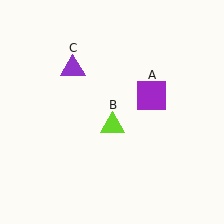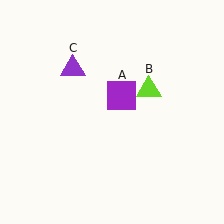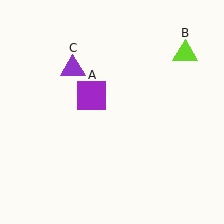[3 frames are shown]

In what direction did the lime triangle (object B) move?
The lime triangle (object B) moved up and to the right.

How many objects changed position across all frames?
2 objects changed position: purple square (object A), lime triangle (object B).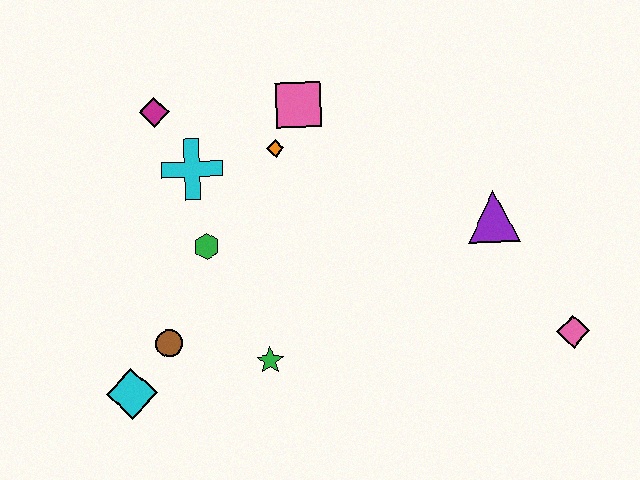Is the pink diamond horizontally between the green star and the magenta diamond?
No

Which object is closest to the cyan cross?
The magenta diamond is closest to the cyan cross.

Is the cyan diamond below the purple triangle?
Yes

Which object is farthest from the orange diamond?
The pink diamond is farthest from the orange diamond.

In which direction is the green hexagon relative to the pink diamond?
The green hexagon is to the left of the pink diamond.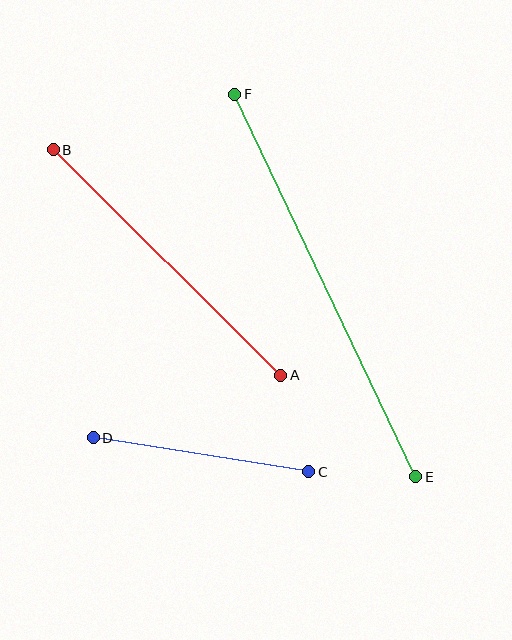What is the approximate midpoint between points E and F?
The midpoint is at approximately (325, 286) pixels.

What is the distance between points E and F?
The distance is approximately 423 pixels.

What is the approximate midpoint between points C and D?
The midpoint is at approximately (201, 455) pixels.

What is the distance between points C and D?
The distance is approximately 218 pixels.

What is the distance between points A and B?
The distance is approximately 320 pixels.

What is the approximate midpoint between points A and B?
The midpoint is at approximately (167, 263) pixels.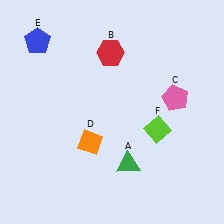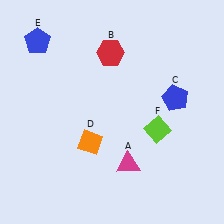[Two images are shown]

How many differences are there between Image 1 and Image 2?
There are 2 differences between the two images.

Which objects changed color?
A changed from green to magenta. C changed from pink to blue.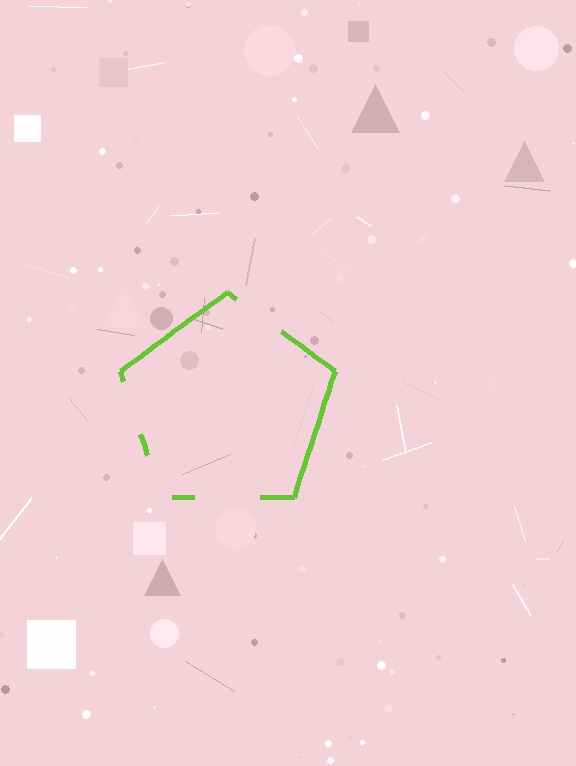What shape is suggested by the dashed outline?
The dashed outline suggests a pentagon.